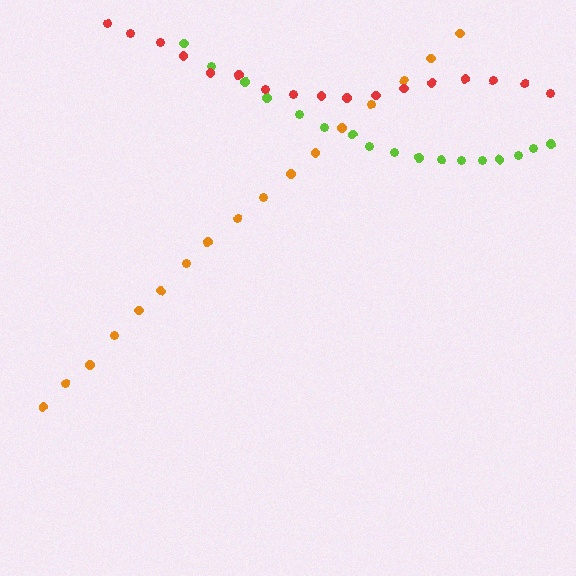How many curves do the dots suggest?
There are 3 distinct paths.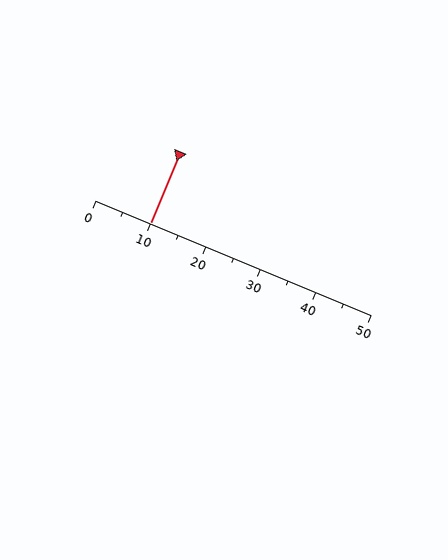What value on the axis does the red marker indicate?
The marker indicates approximately 10.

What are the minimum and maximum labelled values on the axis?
The axis runs from 0 to 50.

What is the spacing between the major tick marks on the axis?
The major ticks are spaced 10 apart.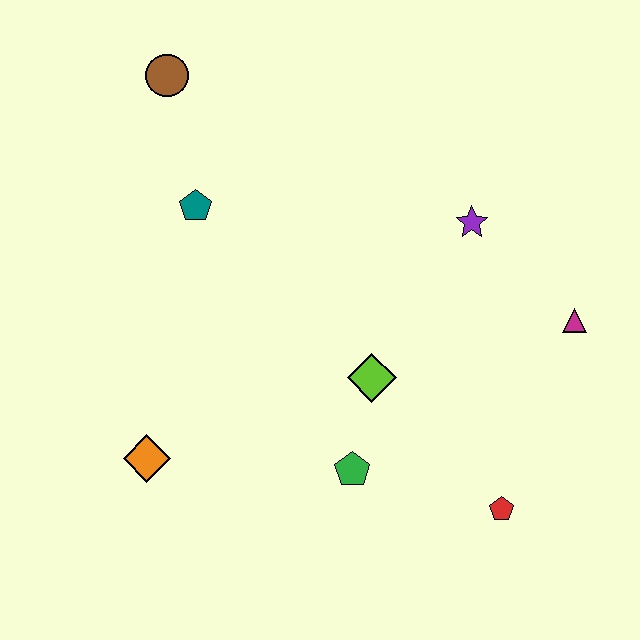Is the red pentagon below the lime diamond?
Yes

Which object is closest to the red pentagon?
The green pentagon is closest to the red pentagon.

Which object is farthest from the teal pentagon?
The red pentagon is farthest from the teal pentagon.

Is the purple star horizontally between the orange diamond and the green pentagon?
No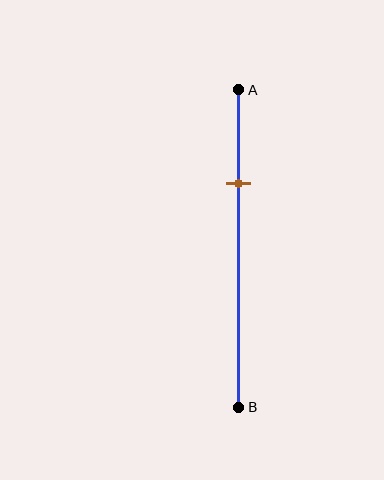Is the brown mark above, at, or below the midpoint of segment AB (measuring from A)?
The brown mark is above the midpoint of segment AB.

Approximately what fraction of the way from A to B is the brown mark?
The brown mark is approximately 30% of the way from A to B.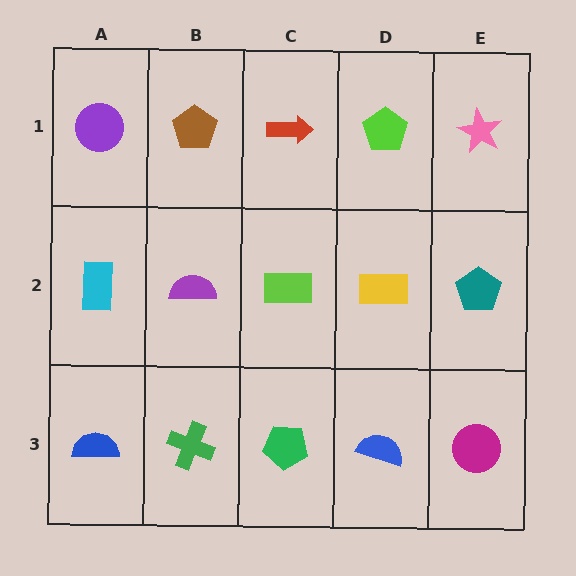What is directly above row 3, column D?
A yellow rectangle.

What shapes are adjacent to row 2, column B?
A brown pentagon (row 1, column B), a green cross (row 3, column B), a cyan rectangle (row 2, column A), a lime rectangle (row 2, column C).